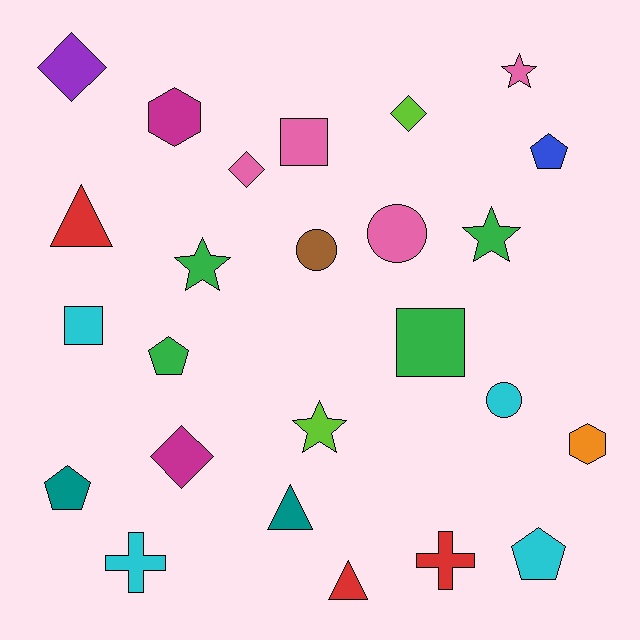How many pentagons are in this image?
There are 4 pentagons.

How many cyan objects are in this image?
There are 4 cyan objects.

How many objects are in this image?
There are 25 objects.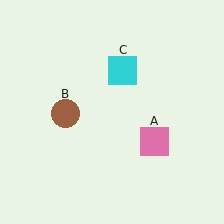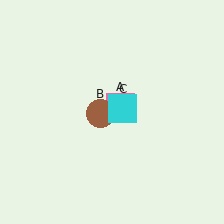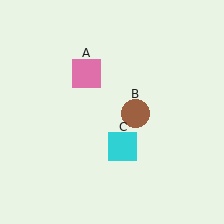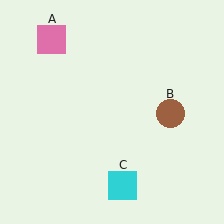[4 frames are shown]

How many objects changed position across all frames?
3 objects changed position: pink square (object A), brown circle (object B), cyan square (object C).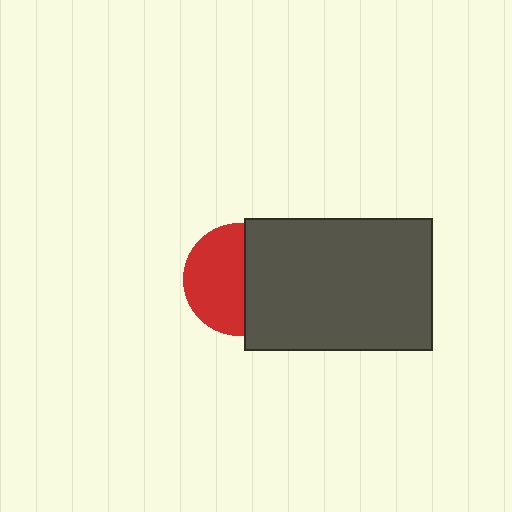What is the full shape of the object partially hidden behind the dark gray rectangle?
The partially hidden object is a red circle.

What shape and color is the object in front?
The object in front is a dark gray rectangle.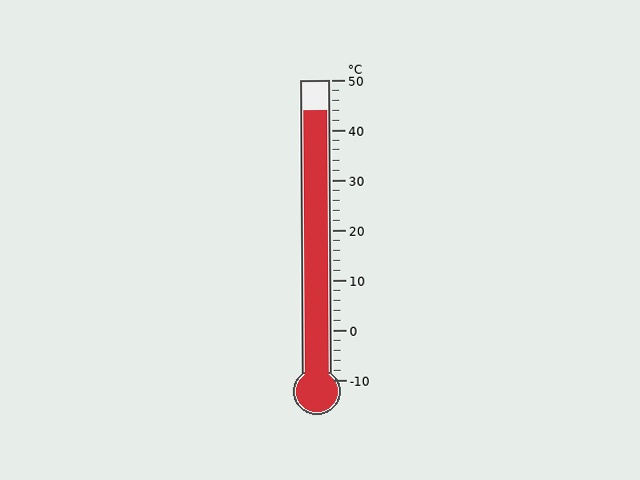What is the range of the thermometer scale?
The thermometer scale ranges from -10°C to 50°C.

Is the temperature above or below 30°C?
The temperature is above 30°C.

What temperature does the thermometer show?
The thermometer shows approximately 44°C.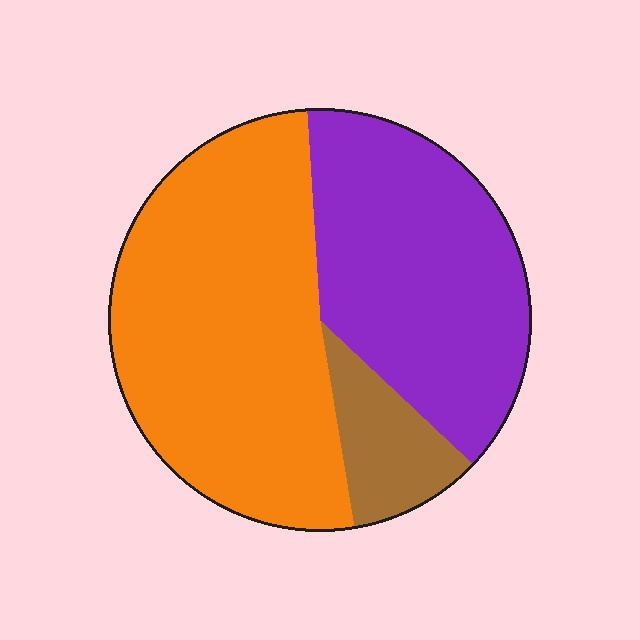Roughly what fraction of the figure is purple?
Purple takes up between a quarter and a half of the figure.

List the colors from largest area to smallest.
From largest to smallest: orange, purple, brown.